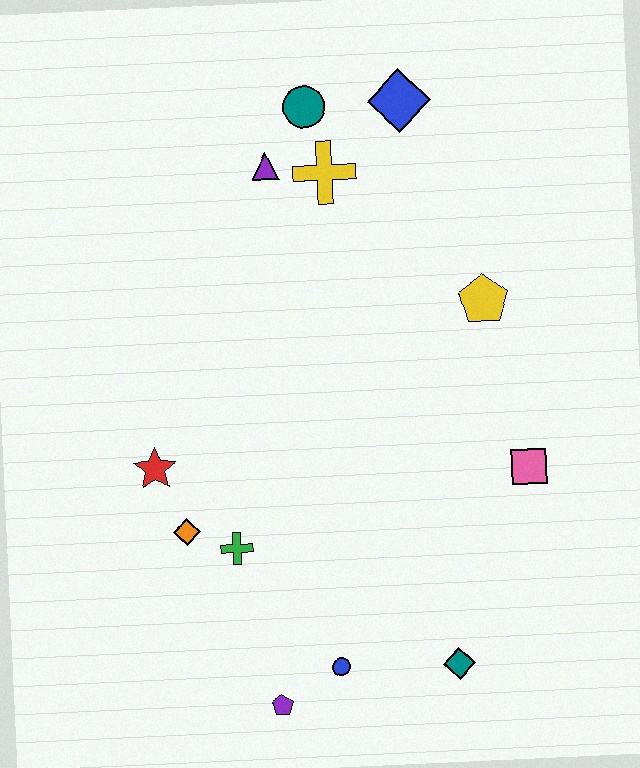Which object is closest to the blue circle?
The purple pentagon is closest to the blue circle.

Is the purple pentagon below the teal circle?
Yes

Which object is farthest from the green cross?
The blue diamond is farthest from the green cross.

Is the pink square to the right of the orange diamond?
Yes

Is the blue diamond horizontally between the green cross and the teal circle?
No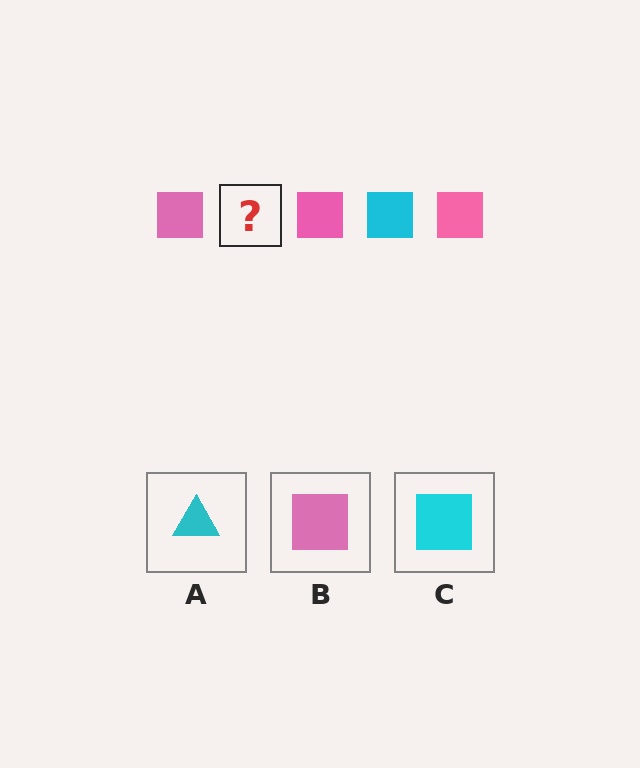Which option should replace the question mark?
Option C.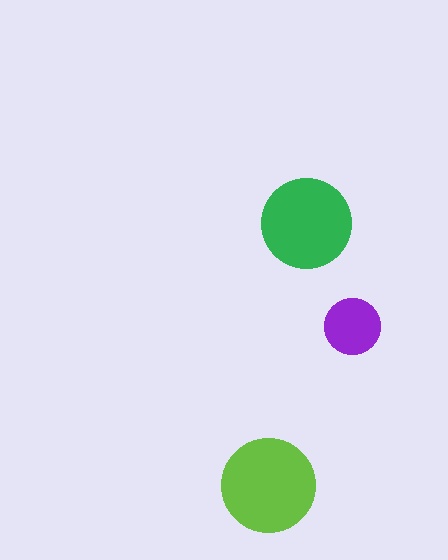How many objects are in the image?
There are 3 objects in the image.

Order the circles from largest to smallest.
the lime one, the green one, the purple one.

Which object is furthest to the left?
The lime circle is leftmost.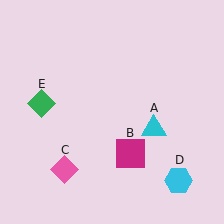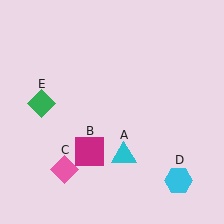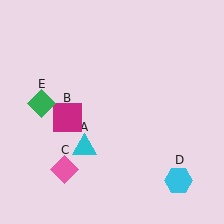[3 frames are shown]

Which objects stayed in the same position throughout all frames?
Pink diamond (object C) and cyan hexagon (object D) and green diamond (object E) remained stationary.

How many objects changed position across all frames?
2 objects changed position: cyan triangle (object A), magenta square (object B).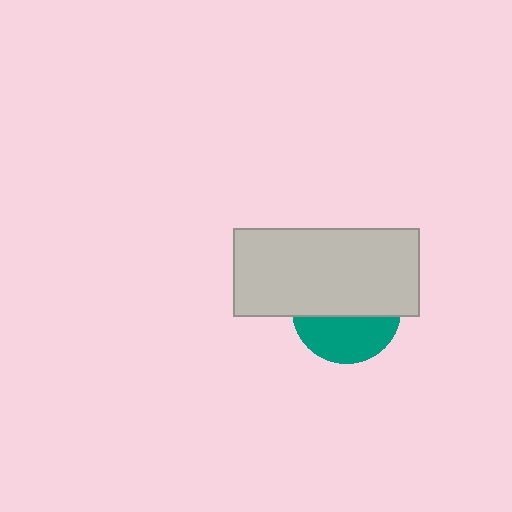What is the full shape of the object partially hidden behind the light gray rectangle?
The partially hidden object is a teal circle.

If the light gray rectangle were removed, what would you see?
You would see the complete teal circle.